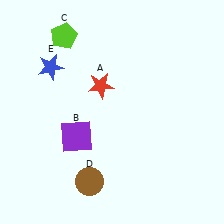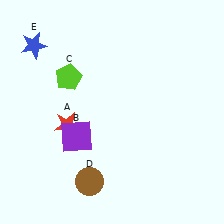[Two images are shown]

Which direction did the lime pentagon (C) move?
The lime pentagon (C) moved down.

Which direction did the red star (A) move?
The red star (A) moved down.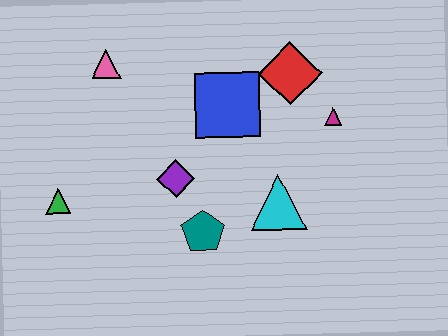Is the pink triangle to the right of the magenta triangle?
No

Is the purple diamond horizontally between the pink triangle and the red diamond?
Yes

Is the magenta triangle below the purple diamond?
No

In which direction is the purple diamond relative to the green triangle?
The purple diamond is to the right of the green triangle.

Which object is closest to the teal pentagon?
The purple diamond is closest to the teal pentagon.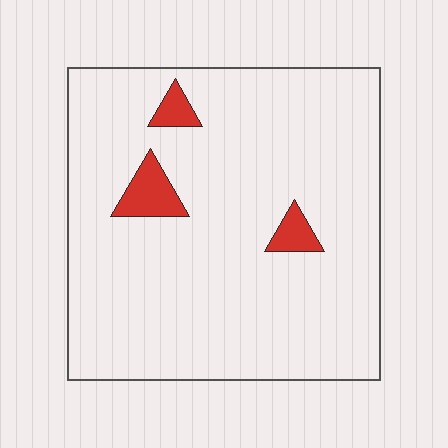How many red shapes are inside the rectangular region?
3.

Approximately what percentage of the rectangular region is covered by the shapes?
Approximately 5%.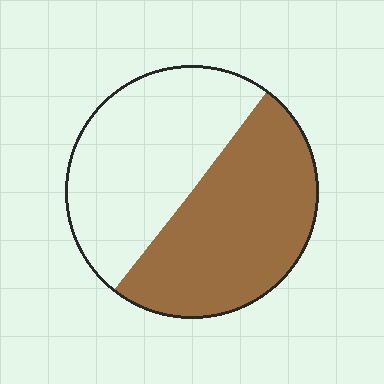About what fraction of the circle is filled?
About one half (1/2).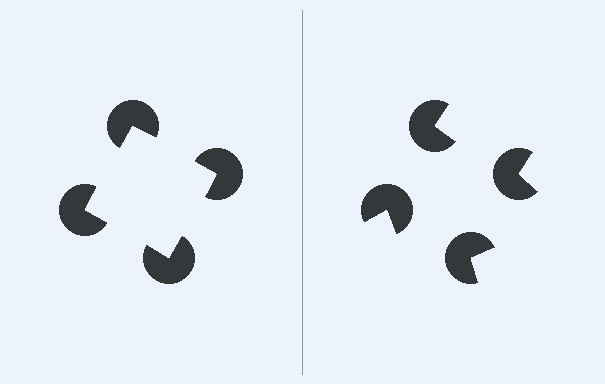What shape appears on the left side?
An illusory square.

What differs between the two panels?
The pac-man discs are positioned identically on both sides; only the wedge orientations differ. On the left they align to a square; on the right they are misaligned.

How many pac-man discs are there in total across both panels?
8 — 4 on each side.